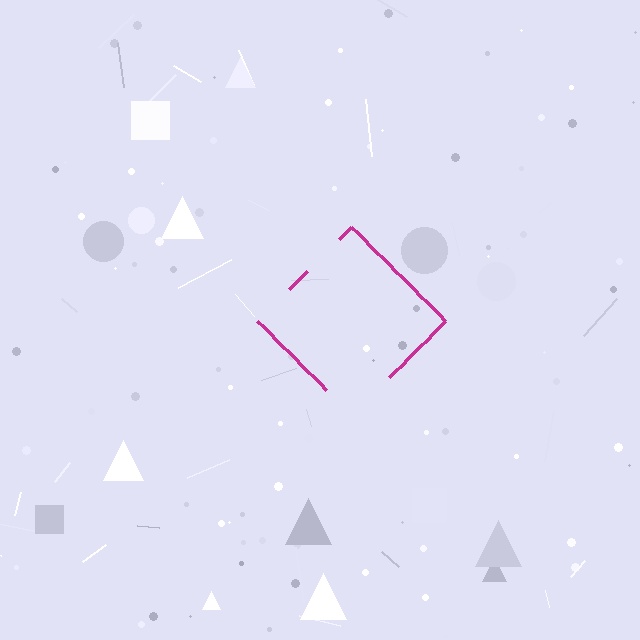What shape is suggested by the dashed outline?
The dashed outline suggests a diamond.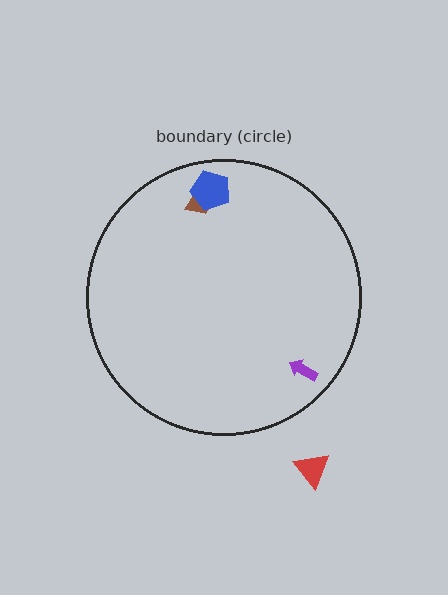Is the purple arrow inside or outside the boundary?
Inside.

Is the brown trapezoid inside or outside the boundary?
Inside.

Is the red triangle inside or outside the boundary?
Outside.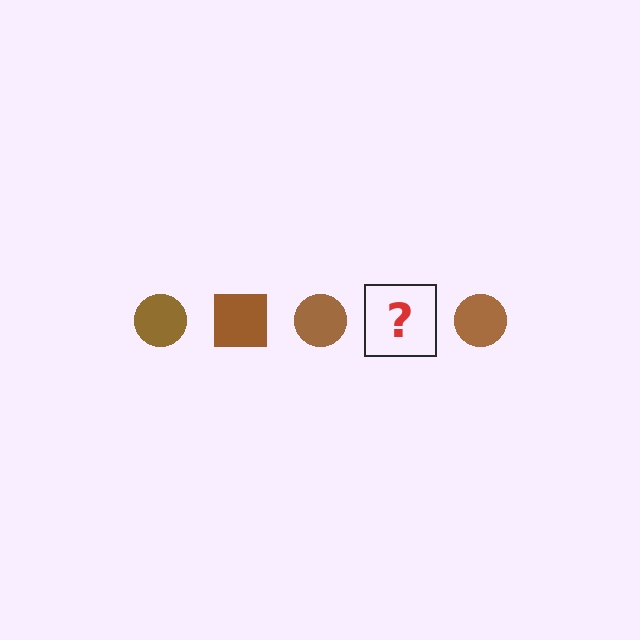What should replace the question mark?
The question mark should be replaced with a brown square.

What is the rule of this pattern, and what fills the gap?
The rule is that the pattern cycles through circle, square shapes in brown. The gap should be filled with a brown square.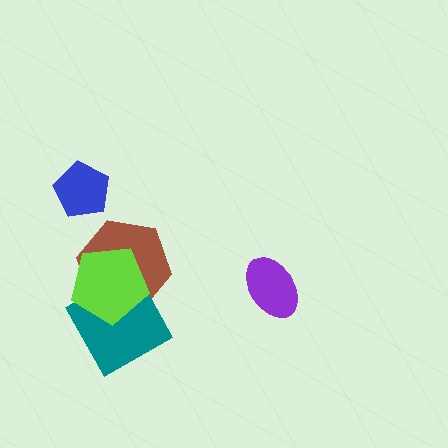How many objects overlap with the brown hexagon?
2 objects overlap with the brown hexagon.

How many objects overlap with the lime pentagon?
2 objects overlap with the lime pentagon.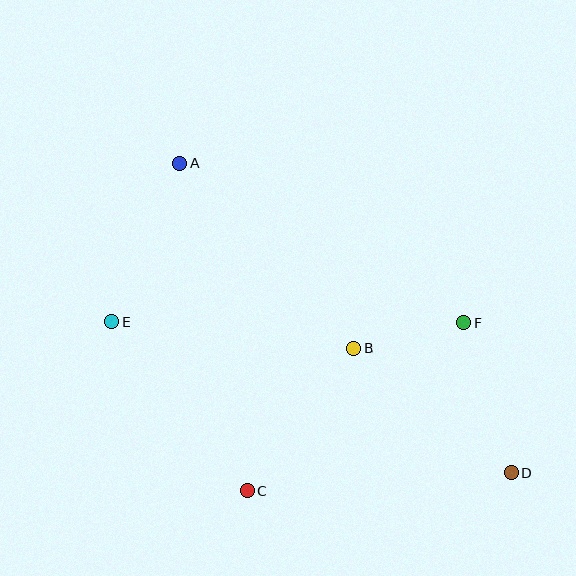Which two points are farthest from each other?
Points A and D are farthest from each other.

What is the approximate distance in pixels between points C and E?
The distance between C and E is approximately 217 pixels.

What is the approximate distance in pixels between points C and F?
The distance between C and F is approximately 274 pixels.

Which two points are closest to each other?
Points B and F are closest to each other.